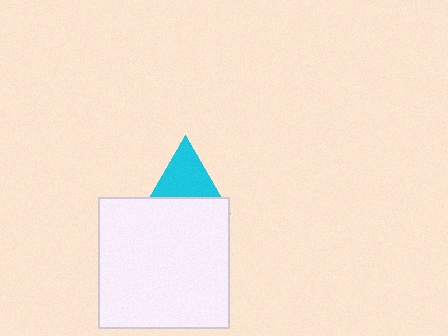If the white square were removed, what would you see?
You would see the complete cyan triangle.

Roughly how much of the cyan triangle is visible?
About half of it is visible (roughly 64%).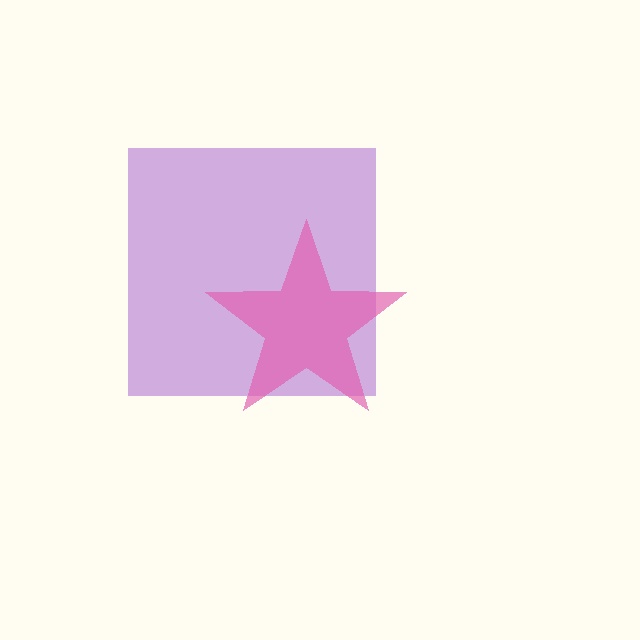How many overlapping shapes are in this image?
There are 2 overlapping shapes in the image.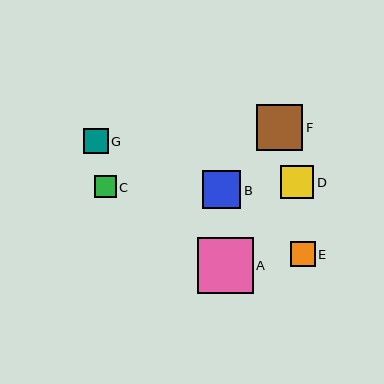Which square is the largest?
Square A is the largest with a size of approximately 55 pixels.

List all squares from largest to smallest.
From largest to smallest: A, F, B, D, G, E, C.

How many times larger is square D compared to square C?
Square D is approximately 1.5 times the size of square C.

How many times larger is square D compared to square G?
Square D is approximately 1.3 times the size of square G.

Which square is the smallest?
Square C is the smallest with a size of approximately 22 pixels.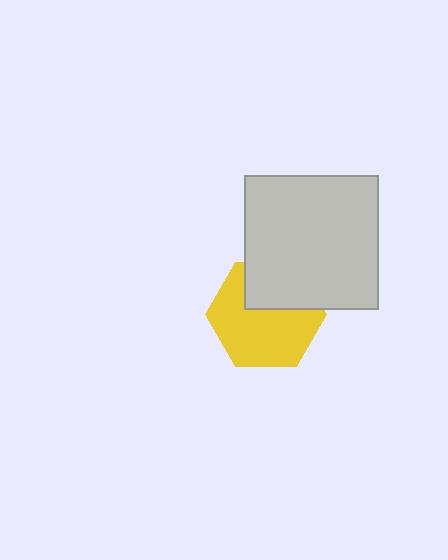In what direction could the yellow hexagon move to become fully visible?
The yellow hexagon could move down. That would shift it out from behind the light gray square entirely.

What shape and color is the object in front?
The object in front is a light gray square.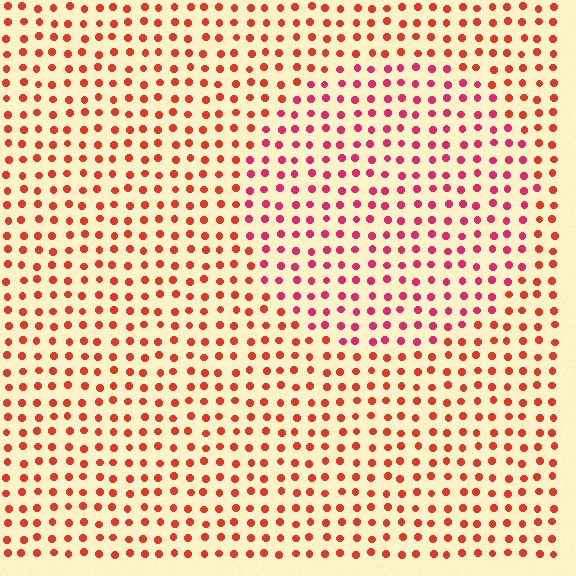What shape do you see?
I see a circle.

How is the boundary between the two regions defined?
The boundary is defined purely by a slight shift in hue (about 29 degrees). Spacing, size, and orientation are identical on both sides.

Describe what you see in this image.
The image is filled with small red elements in a uniform arrangement. A circle-shaped region is visible where the elements are tinted to a slightly different hue, forming a subtle color boundary.